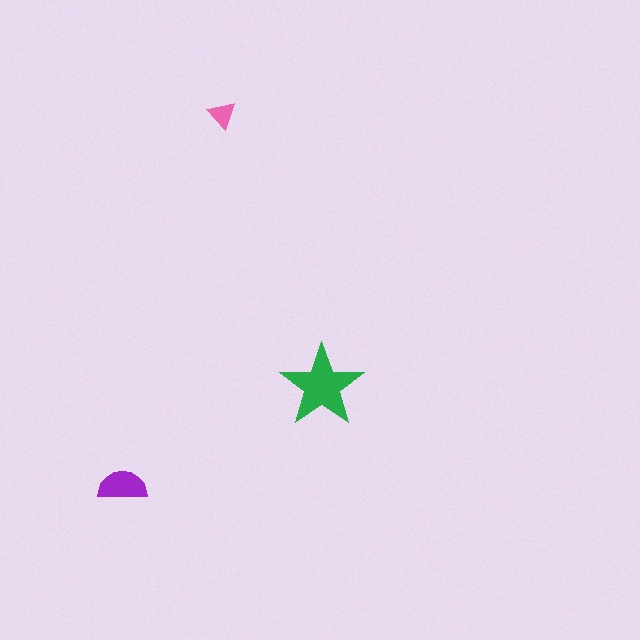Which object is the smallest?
The pink triangle.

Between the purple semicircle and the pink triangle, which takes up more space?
The purple semicircle.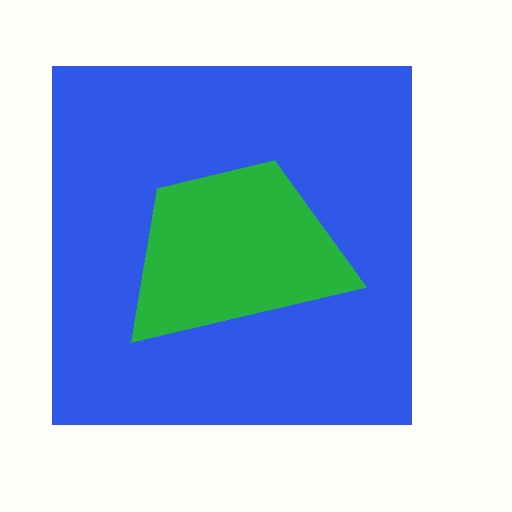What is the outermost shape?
The blue square.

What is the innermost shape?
The green trapezoid.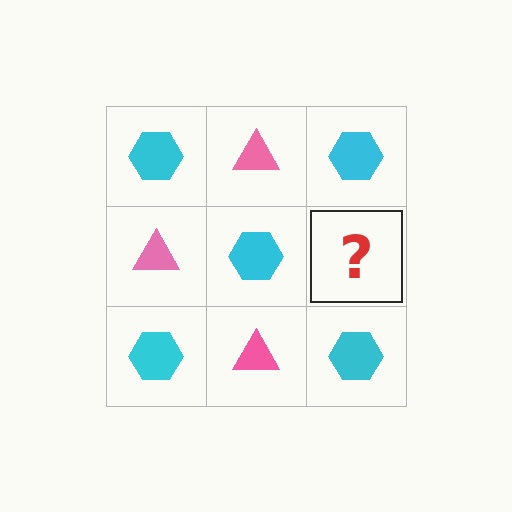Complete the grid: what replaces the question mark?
The question mark should be replaced with a pink triangle.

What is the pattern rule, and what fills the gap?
The rule is that it alternates cyan hexagon and pink triangle in a checkerboard pattern. The gap should be filled with a pink triangle.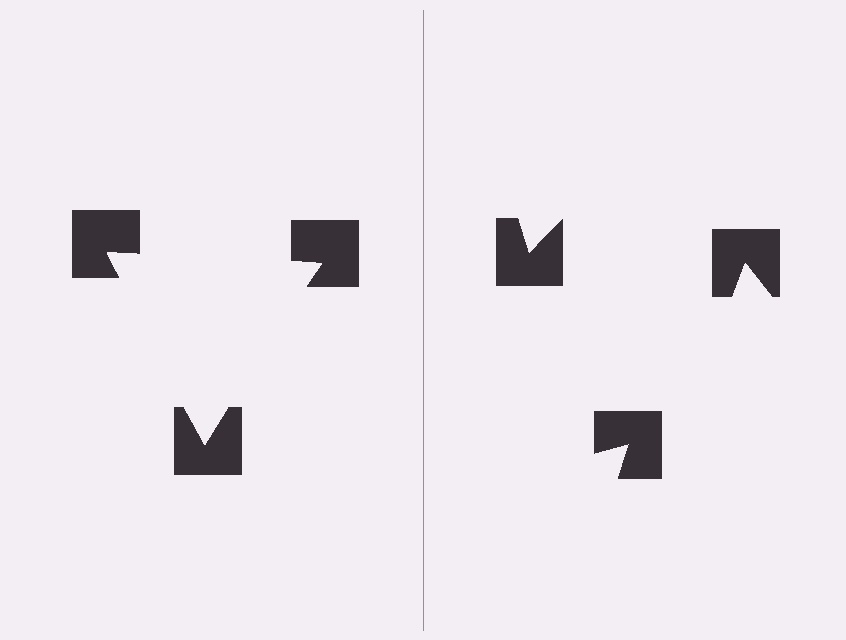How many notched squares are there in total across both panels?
6 — 3 on each side.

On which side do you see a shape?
An illusory triangle appears on the left side. On the right side the wedge cuts are rotated, so no coherent shape forms.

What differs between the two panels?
The notched squares are positioned identically on both sides; only the wedge orientations differ. On the left they align to a triangle; on the right they are misaligned.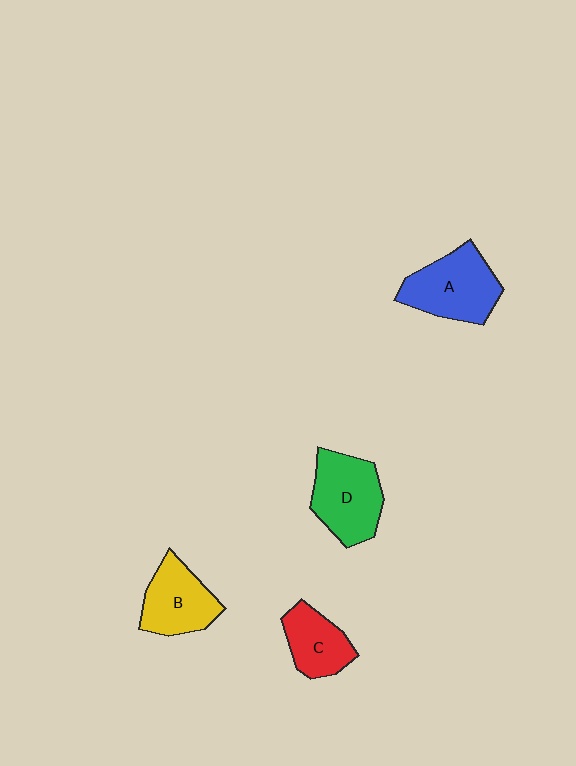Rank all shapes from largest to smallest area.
From largest to smallest: A (blue), D (green), B (yellow), C (red).